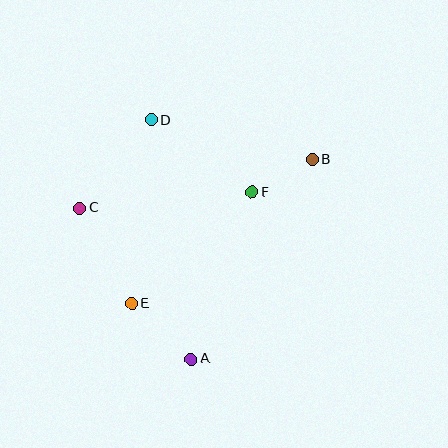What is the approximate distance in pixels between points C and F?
The distance between C and F is approximately 173 pixels.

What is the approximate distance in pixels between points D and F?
The distance between D and F is approximately 124 pixels.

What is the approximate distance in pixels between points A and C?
The distance between A and C is approximately 188 pixels.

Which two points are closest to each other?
Points B and F are closest to each other.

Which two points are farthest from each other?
Points A and D are farthest from each other.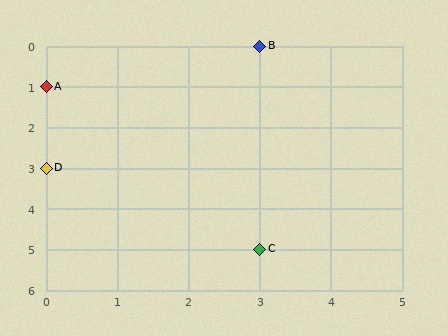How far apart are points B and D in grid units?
Points B and D are 3 columns and 3 rows apart (about 4.2 grid units diagonally).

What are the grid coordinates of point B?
Point B is at grid coordinates (3, 0).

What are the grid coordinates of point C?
Point C is at grid coordinates (3, 5).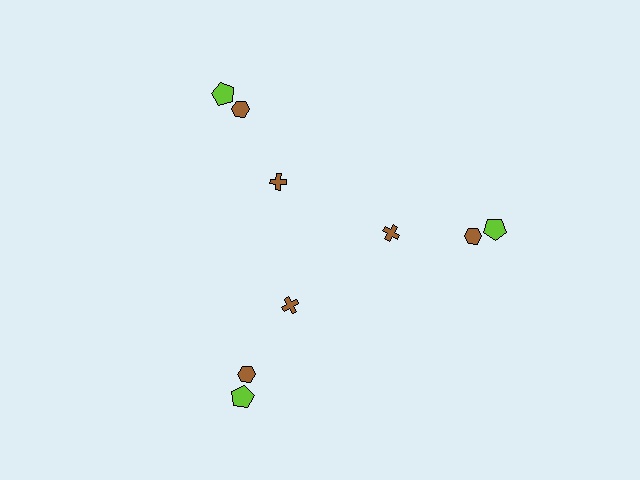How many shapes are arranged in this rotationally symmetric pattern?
There are 9 shapes, arranged in 3 groups of 3.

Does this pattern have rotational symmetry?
Yes, this pattern has 3-fold rotational symmetry. It looks the same after rotating 120 degrees around the center.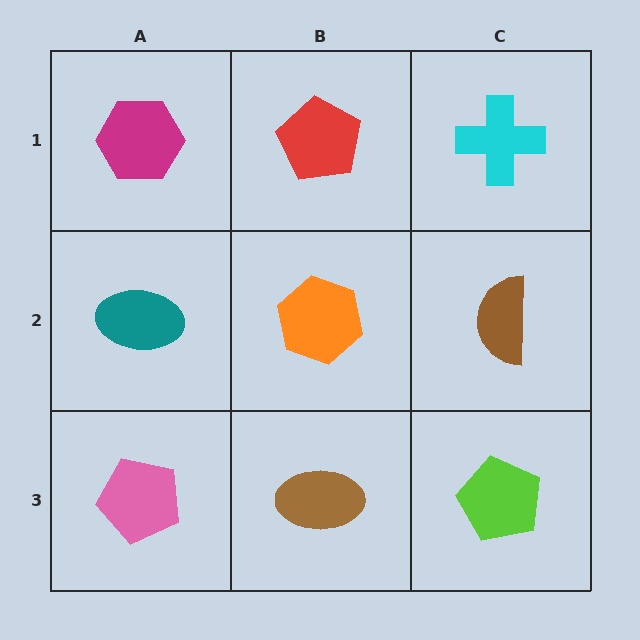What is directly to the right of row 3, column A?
A brown ellipse.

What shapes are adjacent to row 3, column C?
A brown semicircle (row 2, column C), a brown ellipse (row 3, column B).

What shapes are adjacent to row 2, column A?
A magenta hexagon (row 1, column A), a pink pentagon (row 3, column A), an orange hexagon (row 2, column B).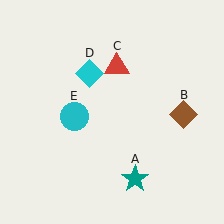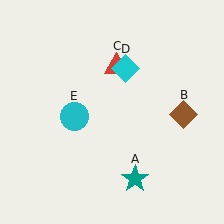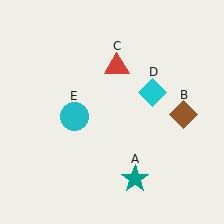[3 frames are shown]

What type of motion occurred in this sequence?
The cyan diamond (object D) rotated clockwise around the center of the scene.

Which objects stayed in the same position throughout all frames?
Teal star (object A) and brown diamond (object B) and red triangle (object C) and cyan circle (object E) remained stationary.